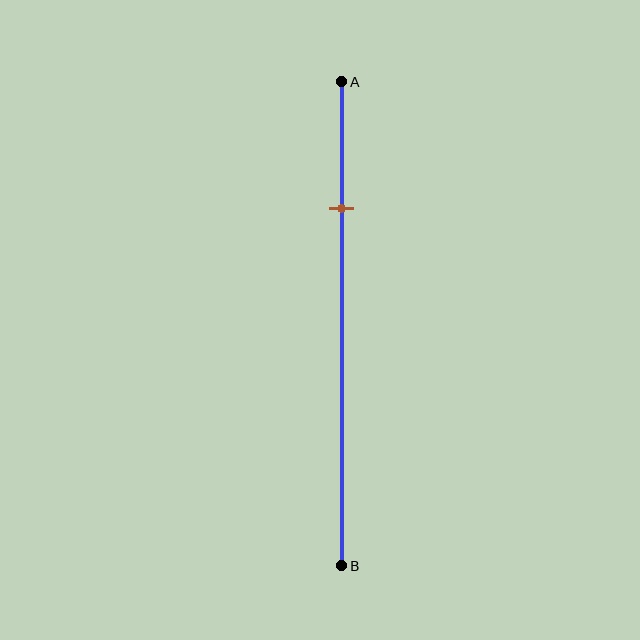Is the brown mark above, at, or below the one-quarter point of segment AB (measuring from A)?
The brown mark is approximately at the one-quarter point of segment AB.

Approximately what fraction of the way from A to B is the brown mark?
The brown mark is approximately 25% of the way from A to B.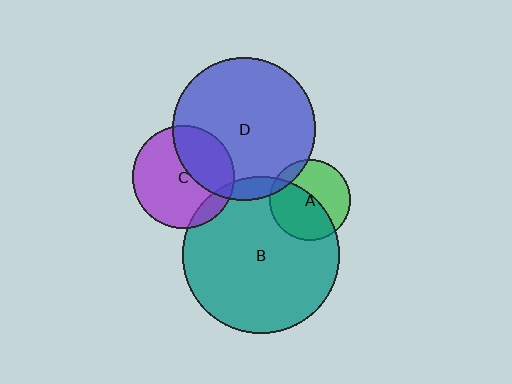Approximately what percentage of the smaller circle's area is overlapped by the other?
Approximately 35%.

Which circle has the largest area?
Circle B (teal).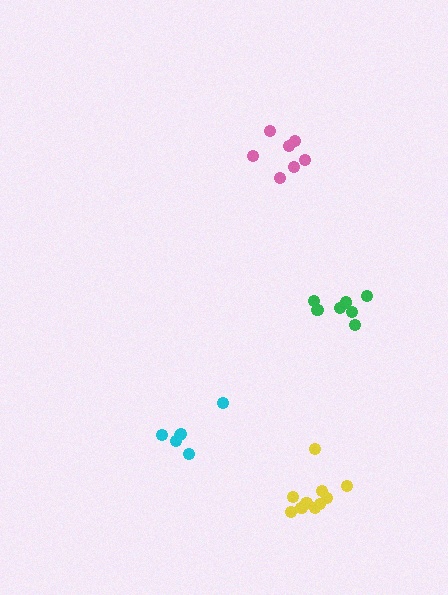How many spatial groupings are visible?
There are 4 spatial groupings.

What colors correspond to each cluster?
The clusters are colored: green, cyan, yellow, pink.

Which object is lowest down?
The yellow cluster is bottommost.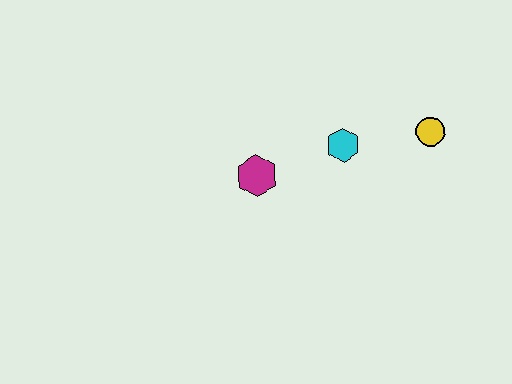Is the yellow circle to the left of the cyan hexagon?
No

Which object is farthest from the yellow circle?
The magenta hexagon is farthest from the yellow circle.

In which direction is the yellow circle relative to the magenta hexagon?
The yellow circle is to the right of the magenta hexagon.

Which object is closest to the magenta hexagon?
The cyan hexagon is closest to the magenta hexagon.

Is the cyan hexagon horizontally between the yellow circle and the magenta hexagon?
Yes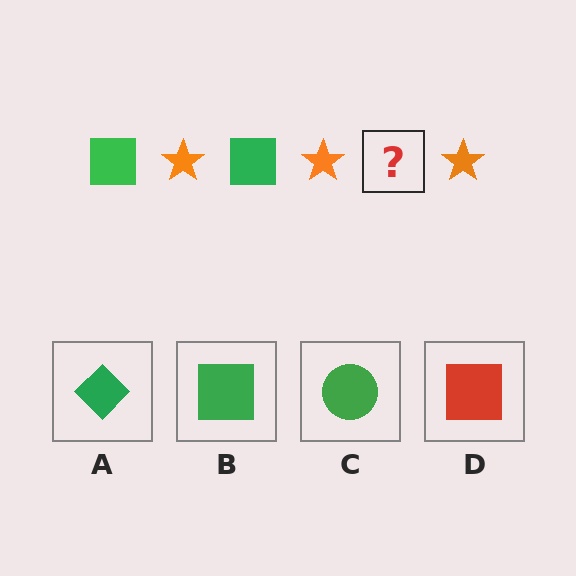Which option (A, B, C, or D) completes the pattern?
B.